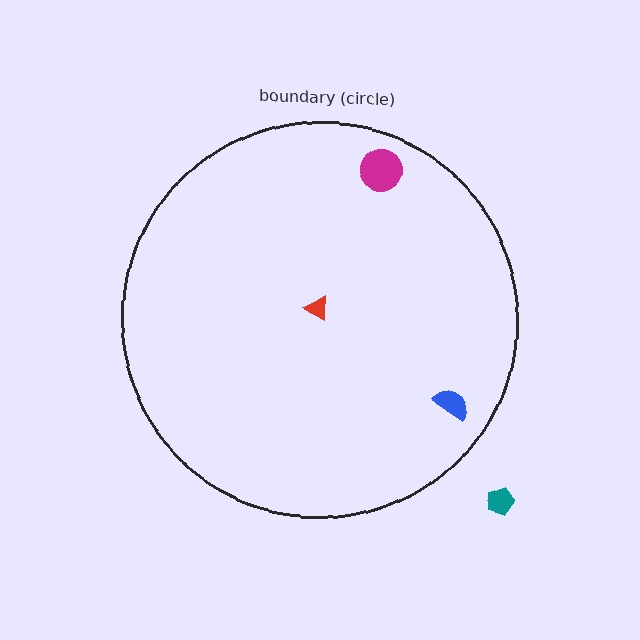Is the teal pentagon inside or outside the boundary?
Outside.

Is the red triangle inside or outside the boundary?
Inside.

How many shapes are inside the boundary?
3 inside, 1 outside.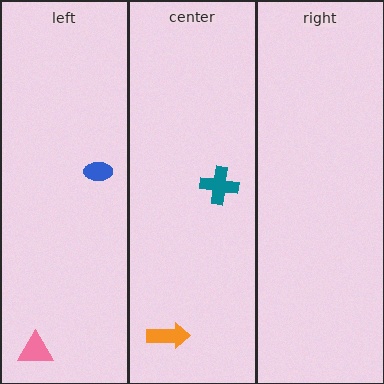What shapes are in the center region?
The teal cross, the orange arrow.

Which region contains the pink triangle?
The left region.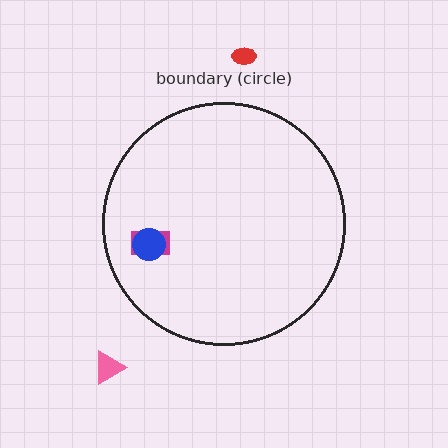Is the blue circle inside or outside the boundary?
Inside.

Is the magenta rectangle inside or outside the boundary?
Inside.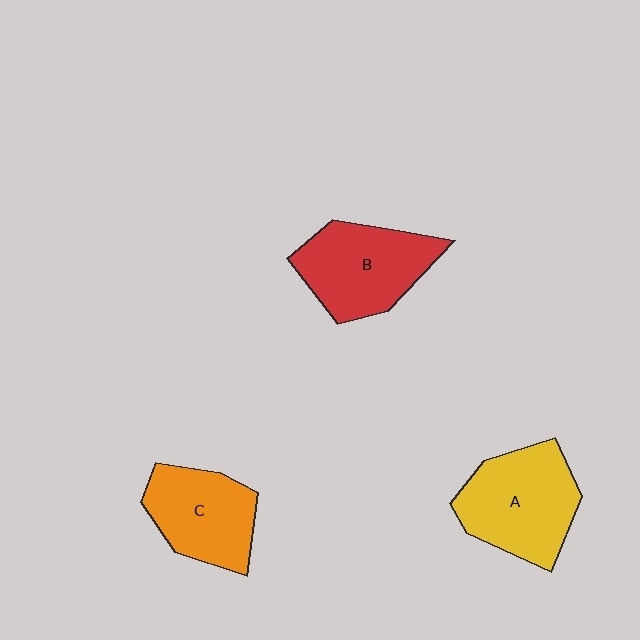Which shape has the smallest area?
Shape C (orange).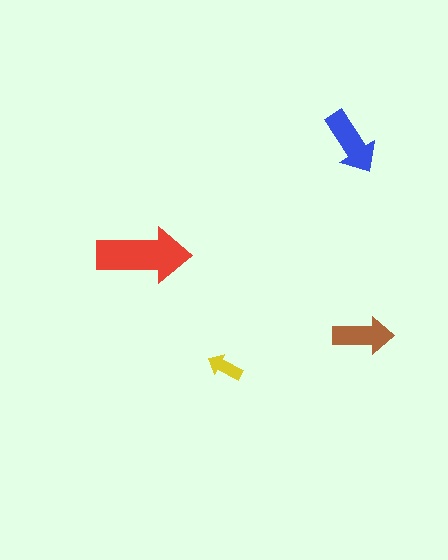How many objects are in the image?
There are 4 objects in the image.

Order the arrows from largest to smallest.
the red one, the blue one, the brown one, the yellow one.